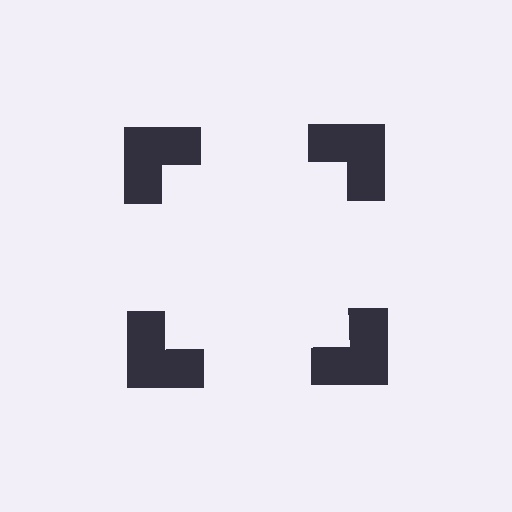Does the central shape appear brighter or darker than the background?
It typically appears slightly brighter than the background, even though no actual brightness change is drawn.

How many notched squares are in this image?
There are 4 — one at each vertex of the illusory square.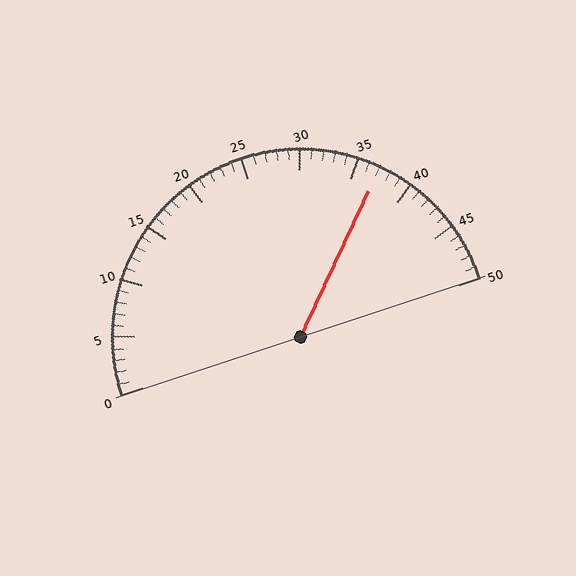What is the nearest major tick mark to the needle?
The nearest major tick mark is 35.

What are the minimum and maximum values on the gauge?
The gauge ranges from 0 to 50.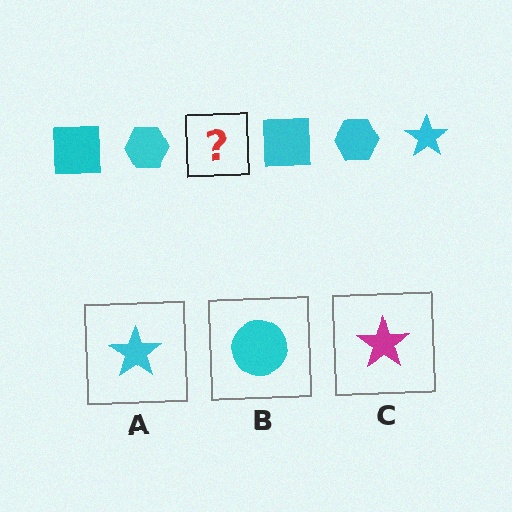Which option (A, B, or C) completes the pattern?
A.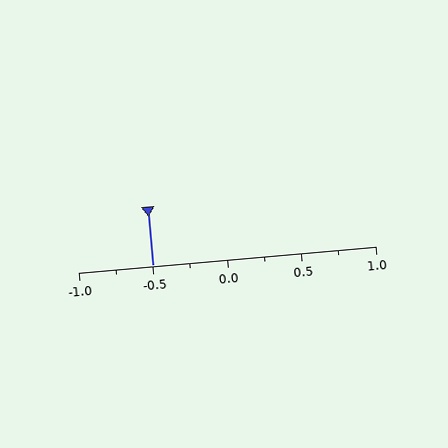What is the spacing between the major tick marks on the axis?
The major ticks are spaced 0.5 apart.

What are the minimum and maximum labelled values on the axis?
The axis runs from -1.0 to 1.0.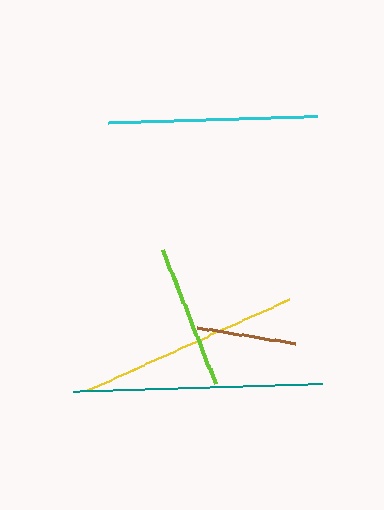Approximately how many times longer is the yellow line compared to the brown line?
The yellow line is approximately 2.3 times the length of the brown line.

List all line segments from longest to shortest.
From longest to shortest: teal, yellow, cyan, lime, brown.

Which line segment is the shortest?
The brown line is the shortest at approximately 98 pixels.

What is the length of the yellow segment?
The yellow segment is approximately 222 pixels long.